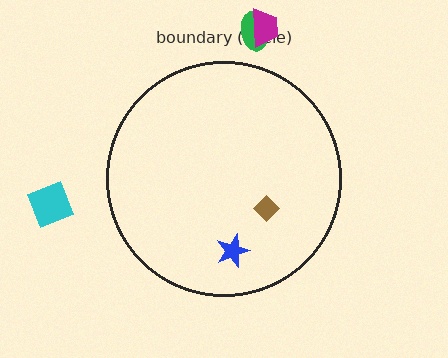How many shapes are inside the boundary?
2 inside, 3 outside.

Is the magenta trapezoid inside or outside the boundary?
Outside.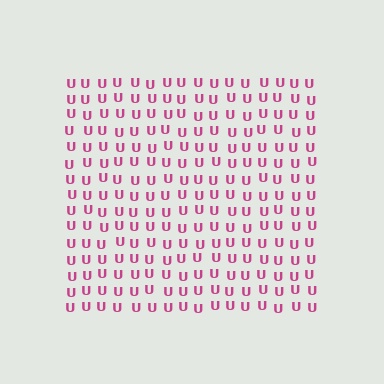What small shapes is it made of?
It is made of small letter U's.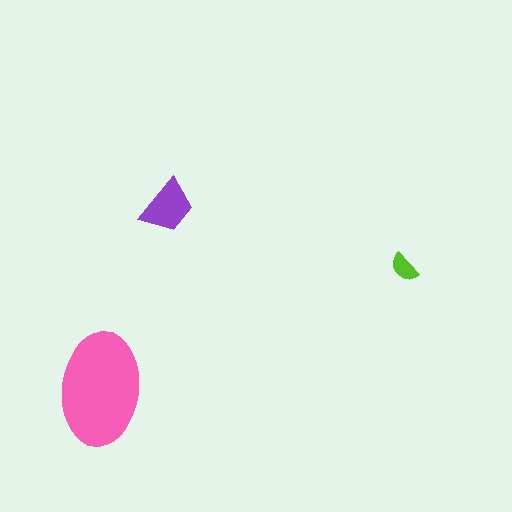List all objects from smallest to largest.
The lime semicircle, the purple trapezoid, the pink ellipse.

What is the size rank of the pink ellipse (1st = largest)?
1st.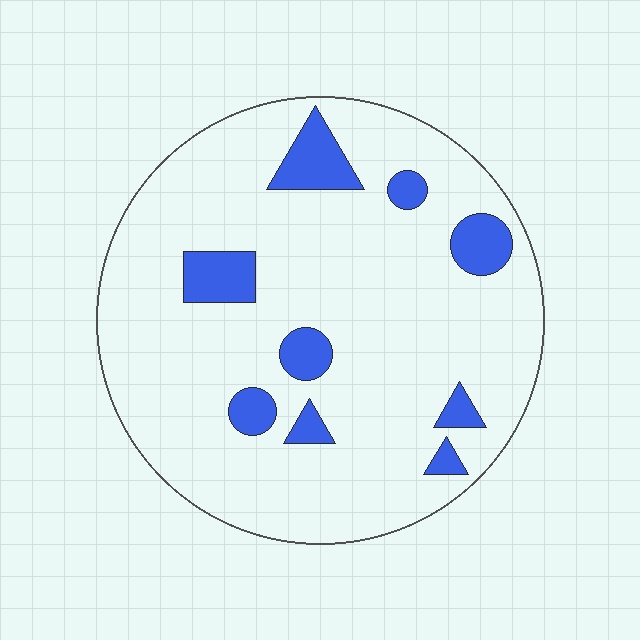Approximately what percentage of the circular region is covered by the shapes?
Approximately 15%.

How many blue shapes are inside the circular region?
9.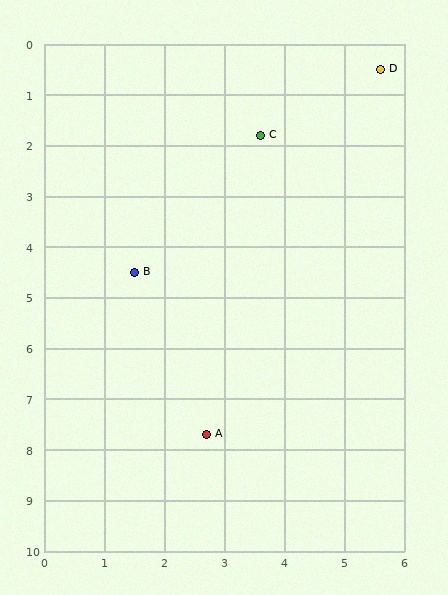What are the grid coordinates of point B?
Point B is at approximately (1.5, 4.5).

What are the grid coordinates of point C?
Point C is at approximately (3.6, 1.8).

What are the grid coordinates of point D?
Point D is at approximately (5.6, 0.5).